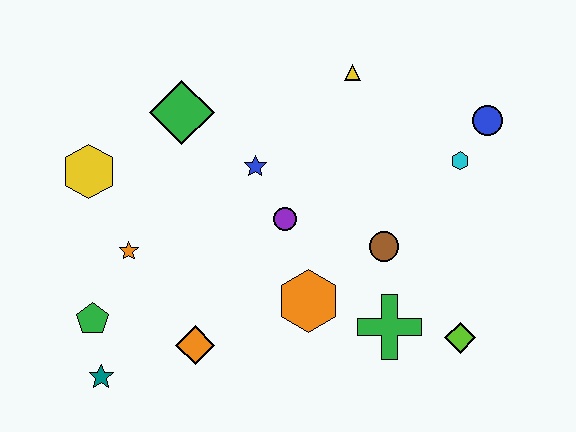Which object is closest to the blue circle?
The cyan hexagon is closest to the blue circle.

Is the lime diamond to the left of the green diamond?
No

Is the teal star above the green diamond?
No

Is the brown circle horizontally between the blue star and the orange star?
No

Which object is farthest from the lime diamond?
The yellow hexagon is farthest from the lime diamond.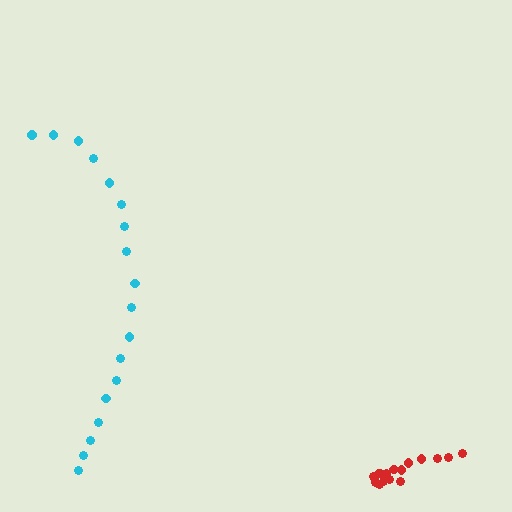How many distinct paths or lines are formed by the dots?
There are 2 distinct paths.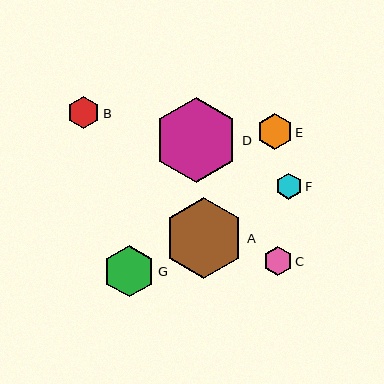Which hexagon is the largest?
Hexagon D is the largest with a size of approximately 85 pixels.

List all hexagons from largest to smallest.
From largest to smallest: D, A, G, E, B, C, F.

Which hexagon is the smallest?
Hexagon F is the smallest with a size of approximately 26 pixels.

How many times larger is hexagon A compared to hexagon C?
Hexagon A is approximately 2.8 times the size of hexagon C.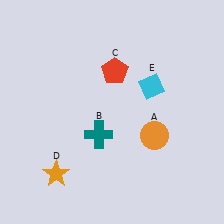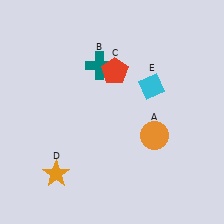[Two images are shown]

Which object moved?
The teal cross (B) moved up.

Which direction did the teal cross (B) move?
The teal cross (B) moved up.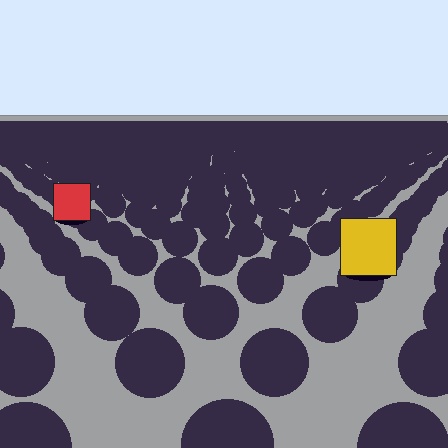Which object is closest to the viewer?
The yellow square is closest. The texture marks near it are larger and more spread out.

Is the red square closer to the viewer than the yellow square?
No. The yellow square is closer — you can tell from the texture gradient: the ground texture is coarser near it.